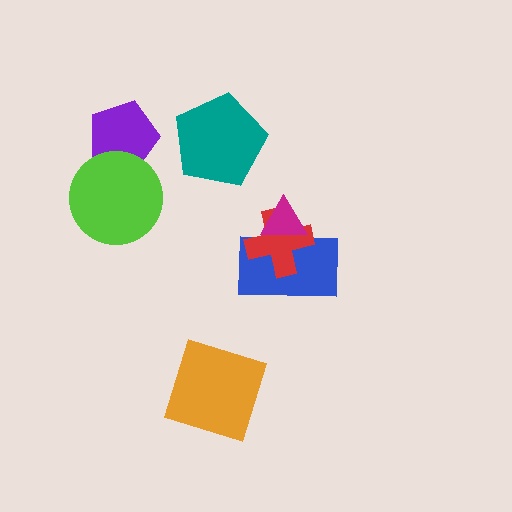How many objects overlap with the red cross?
2 objects overlap with the red cross.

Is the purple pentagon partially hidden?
Yes, it is partially covered by another shape.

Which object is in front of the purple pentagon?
The lime circle is in front of the purple pentagon.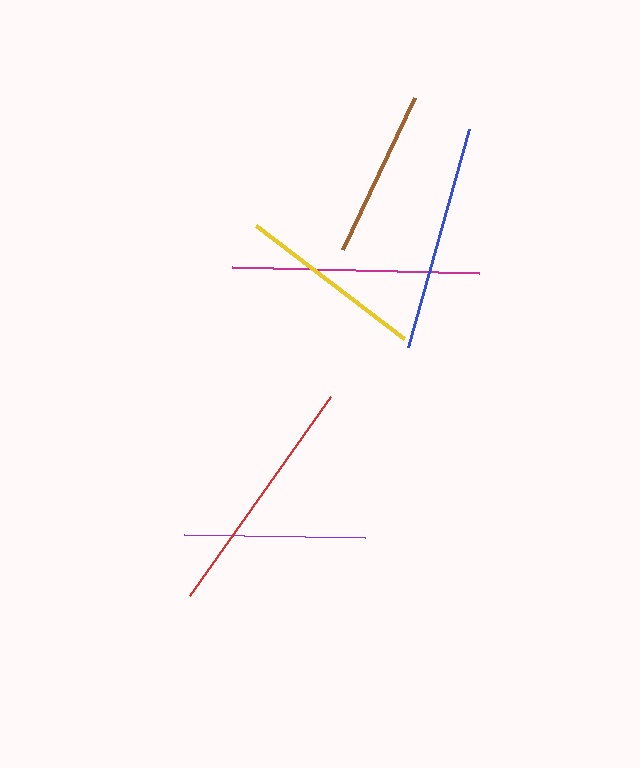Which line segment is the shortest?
The brown line is the shortest at approximately 168 pixels.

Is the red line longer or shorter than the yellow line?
The red line is longer than the yellow line.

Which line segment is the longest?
The magenta line is the longest at approximately 247 pixels.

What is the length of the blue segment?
The blue segment is approximately 226 pixels long.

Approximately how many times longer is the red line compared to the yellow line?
The red line is approximately 1.3 times the length of the yellow line.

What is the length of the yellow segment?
The yellow segment is approximately 186 pixels long.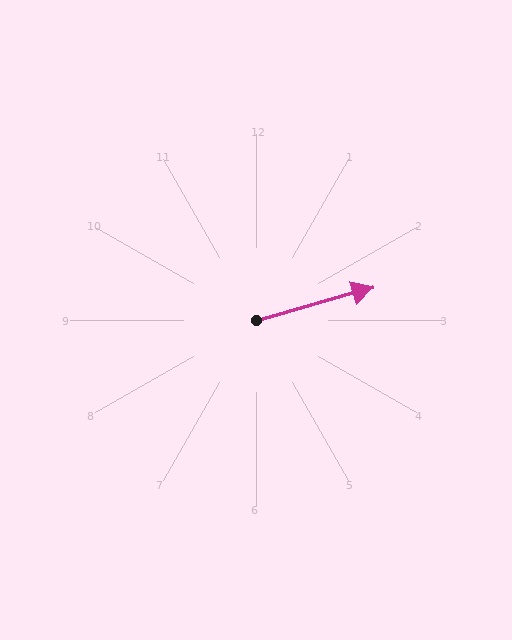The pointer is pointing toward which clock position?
Roughly 2 o'clock.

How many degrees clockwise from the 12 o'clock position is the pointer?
Approximately 74 degrees.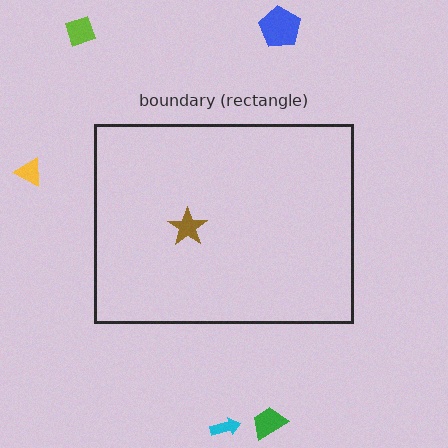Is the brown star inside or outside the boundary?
Inside.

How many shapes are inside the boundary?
1 inside, 5 outside.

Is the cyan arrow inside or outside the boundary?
Outside.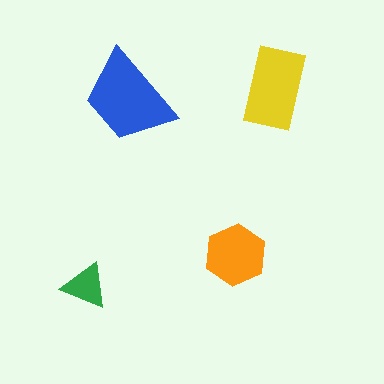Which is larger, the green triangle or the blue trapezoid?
The blue trapezoid.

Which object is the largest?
The blue trapezoid.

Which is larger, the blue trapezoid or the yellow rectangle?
The blue trapezoid.